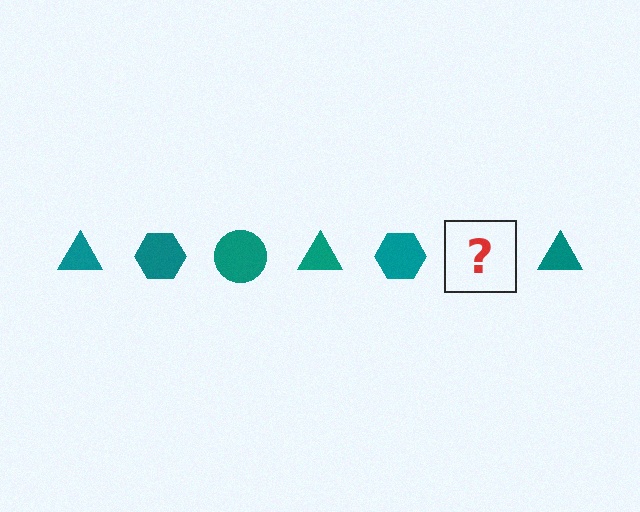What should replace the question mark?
The question mark should be replaced with a teal circle.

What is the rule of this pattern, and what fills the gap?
The rule is that the pattern cycles through triangle, hexagon, circle shapes in teal. The gap should be filled with a teal circle.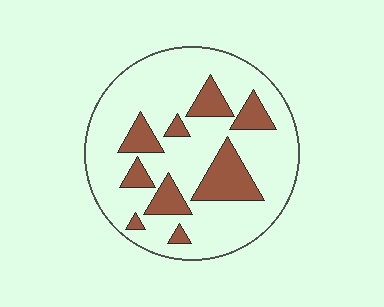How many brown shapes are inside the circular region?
9.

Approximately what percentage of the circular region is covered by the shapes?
Approximately 20%.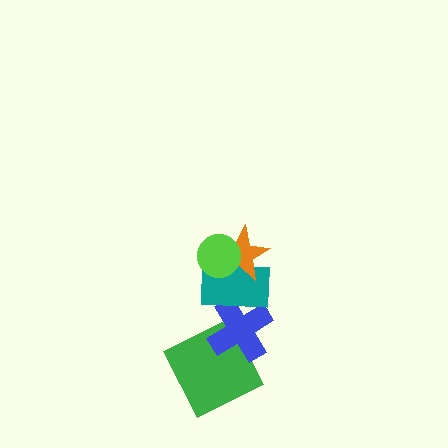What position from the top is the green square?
The green square is 5th from the top.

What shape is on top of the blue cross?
The teal rectangle is on top of the blue cross.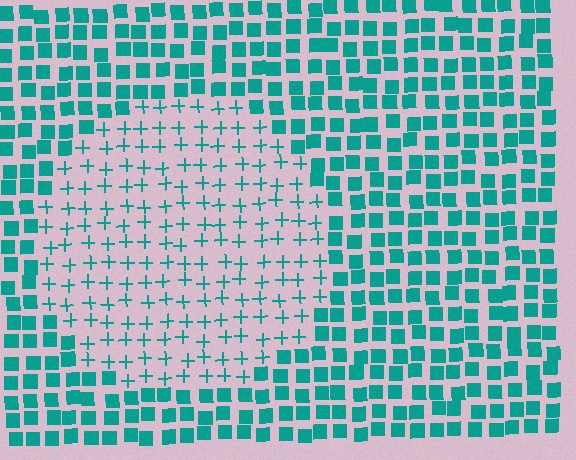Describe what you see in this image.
The image is filled with small teal elements arranged in a uniform grid. A circle-shaped region contains plus signs, while the surrounding area contains squares. The boundary is defined purely by the change in element shape.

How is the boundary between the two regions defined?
The boundary is defined by a change in element shape: plus signs inside vs. squares outside. All elements share the same color and spacing.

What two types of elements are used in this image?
The image uses plus signs inside the circle region and squares outside it.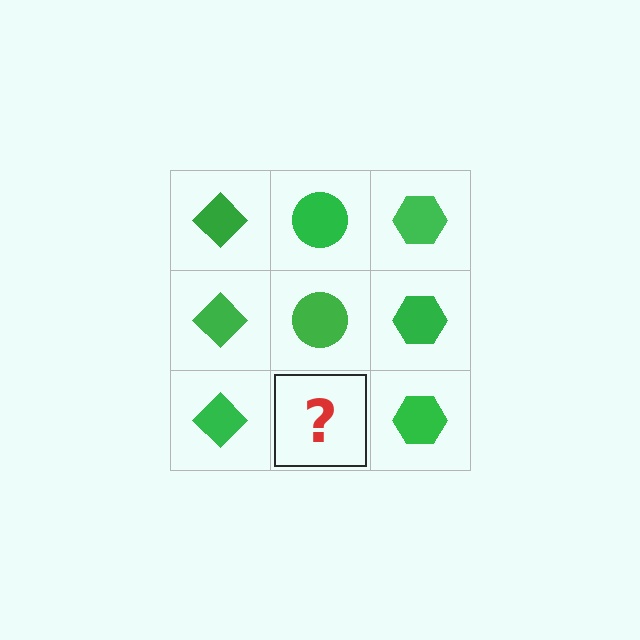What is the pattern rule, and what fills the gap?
The rule is that each column has a consistent shape. The gap should be filled with a green circle.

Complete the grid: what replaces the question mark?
The question mark should be replaced with a green circle.